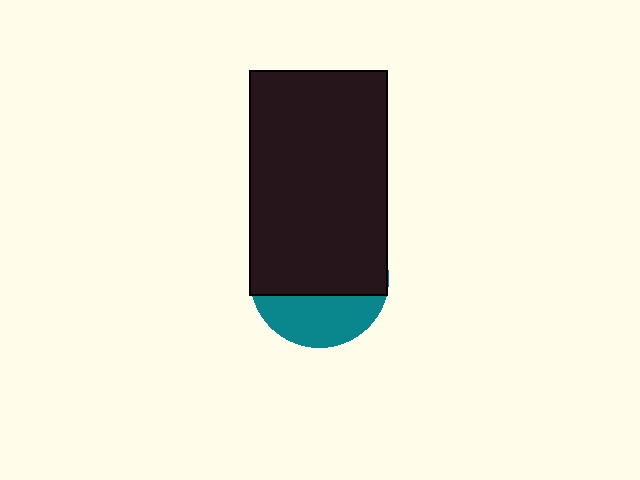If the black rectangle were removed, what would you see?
You would see the complete teal circle.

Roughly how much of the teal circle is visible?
A small part of it is visible (roughly 35%).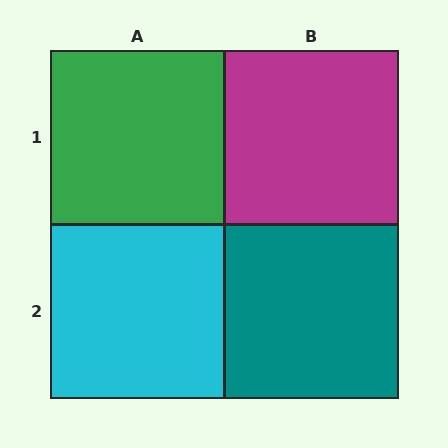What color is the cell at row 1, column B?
Magenta.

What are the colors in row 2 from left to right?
Cyan, teal.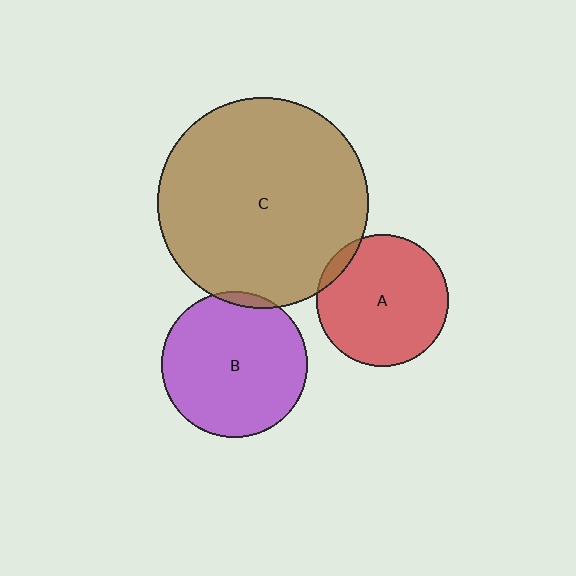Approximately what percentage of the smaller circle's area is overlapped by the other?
Approximately 5%.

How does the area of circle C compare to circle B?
Approximately 2.1 times.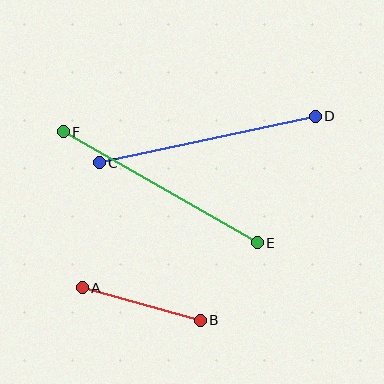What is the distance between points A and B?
The distance is approximately 122 pixels.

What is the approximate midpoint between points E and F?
The midpoint is at approximately (160, 187) pixels.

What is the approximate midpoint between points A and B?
The midpoint is at approximately (141, 304) pixels.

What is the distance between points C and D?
The distance is approximately 221 pixels.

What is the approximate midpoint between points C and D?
The midpoint is at approximately (207, 139) pixels.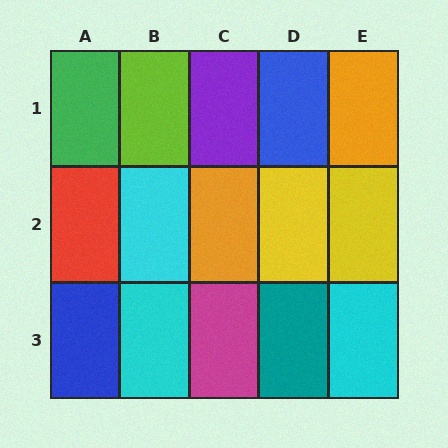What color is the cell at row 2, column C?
Orange.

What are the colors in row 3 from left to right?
Blue, cyan, magenta, teal, cyan.